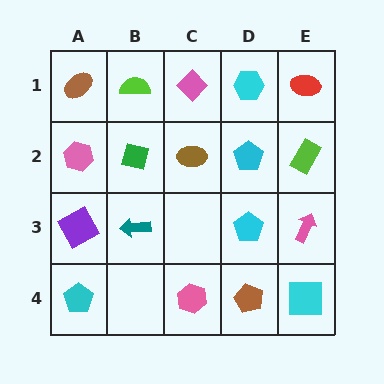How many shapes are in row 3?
4 shapes.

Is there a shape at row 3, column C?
No, that cell is empty.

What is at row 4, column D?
A brown pentagon.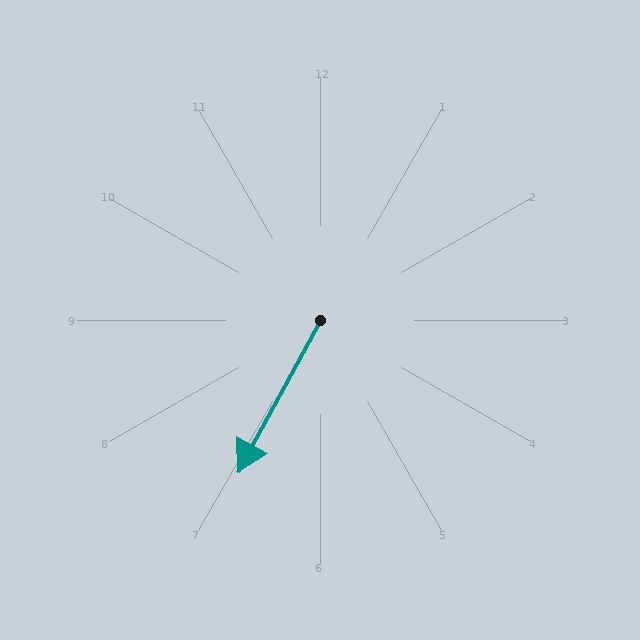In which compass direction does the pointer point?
Southwest.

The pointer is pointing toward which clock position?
Roughly 7 o'clock.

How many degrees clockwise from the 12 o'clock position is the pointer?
Approximately 209 degrees.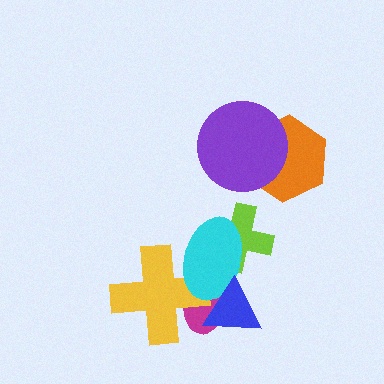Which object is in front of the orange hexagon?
The purple circle is in front of the orange hexagon.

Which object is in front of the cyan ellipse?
The blue triangle is in front of the cyan ellipse.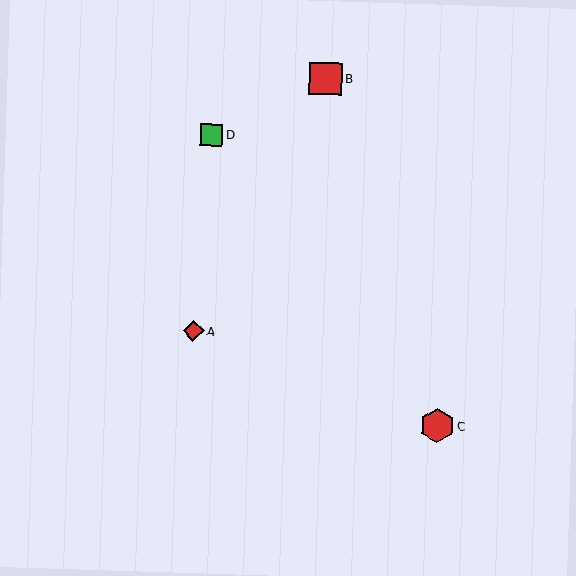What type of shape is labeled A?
Shape A is a red diamond.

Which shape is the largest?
The red hexagon (labeled C) is the largest.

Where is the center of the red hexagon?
The center of the red hexagon is at (437, 425).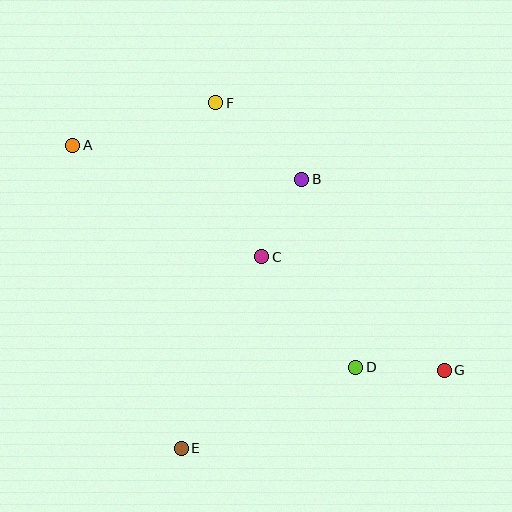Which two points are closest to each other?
Points B and C are closest to each other.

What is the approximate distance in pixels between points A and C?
The distance between A and C is approximately 220 pixels.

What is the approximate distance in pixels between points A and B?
The distance between A and B is approximately 232 pixels.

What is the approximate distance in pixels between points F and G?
The distance between F and G is approximately 352 pixels.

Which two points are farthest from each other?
Points A and G are farthest from each other.